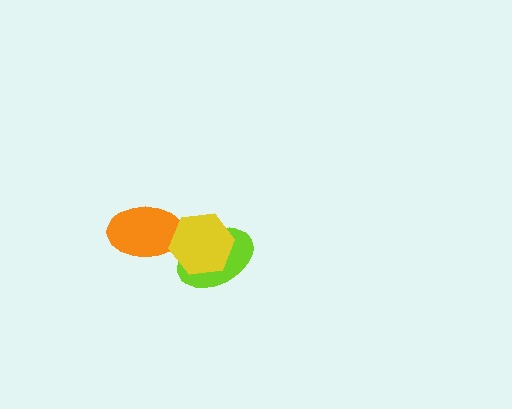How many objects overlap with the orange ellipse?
1 object overlaps with the orange ellipse.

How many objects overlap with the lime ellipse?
1 object overlaps with the lime ellipse.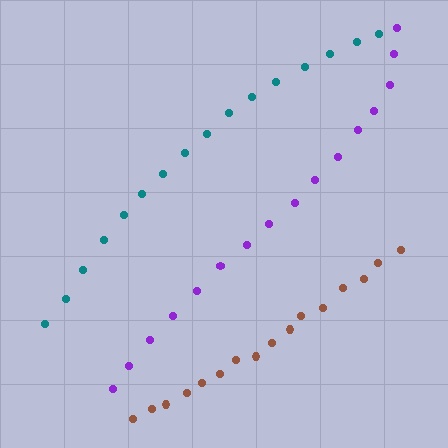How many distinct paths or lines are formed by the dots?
There are 3 distinct paths.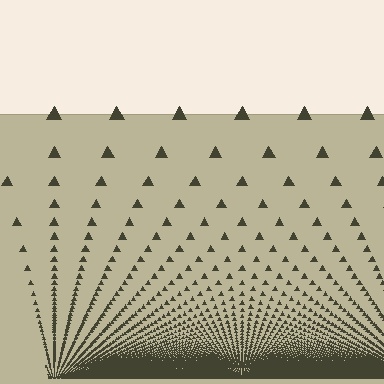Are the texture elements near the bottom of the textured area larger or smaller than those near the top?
Smaller. The gradient is inverted — elements near the bottom are smaller and denser.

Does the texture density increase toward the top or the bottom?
Density increases toward the bottom.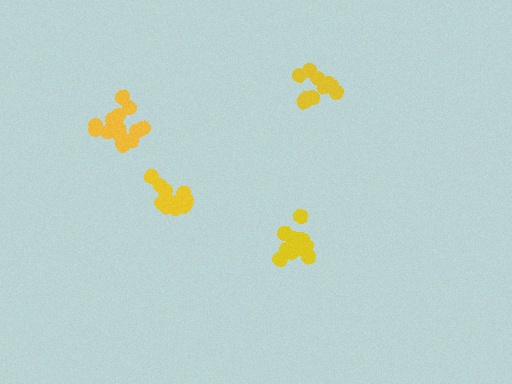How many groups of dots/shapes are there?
There are 4 groups.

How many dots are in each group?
Group 1: 11 dots, Group 2: 13 dots, Group 3: 16 dots, Group 4: 16 dots (56 total).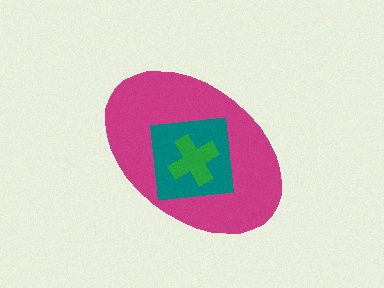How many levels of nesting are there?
3.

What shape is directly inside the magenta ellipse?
The teal square.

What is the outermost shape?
The magenta ellipse.